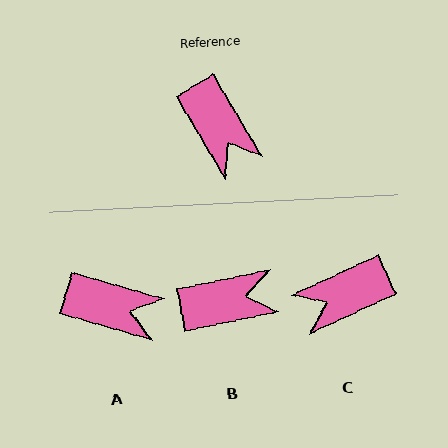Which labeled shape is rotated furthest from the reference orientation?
C, about 96 degrees away.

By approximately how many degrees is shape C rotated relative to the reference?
Approximately 96 degrees clockwise.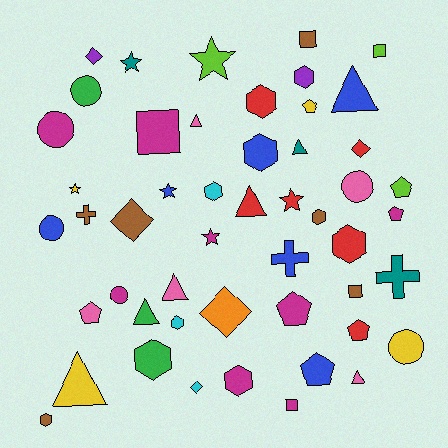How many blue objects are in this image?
There are 6 blue objects.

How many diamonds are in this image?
There are 5 diamonds.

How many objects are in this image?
There are 50 objects.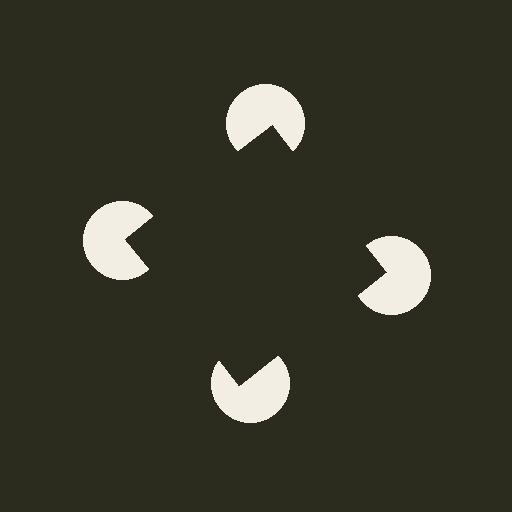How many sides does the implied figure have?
4 sides.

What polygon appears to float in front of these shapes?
An illusory square — its edges are inferred from the aligned wedge cuts in the pac-man discs, not physically drawn.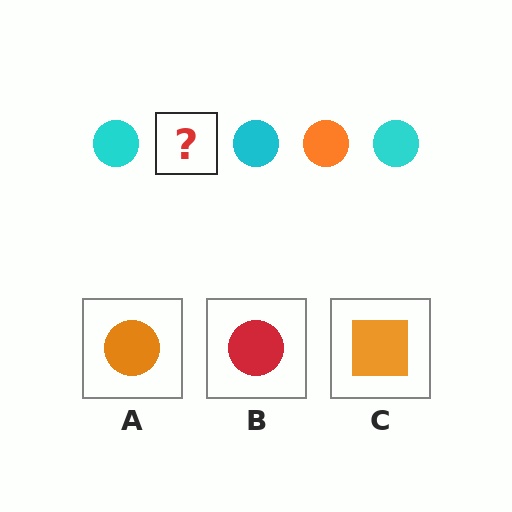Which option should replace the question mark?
Option A.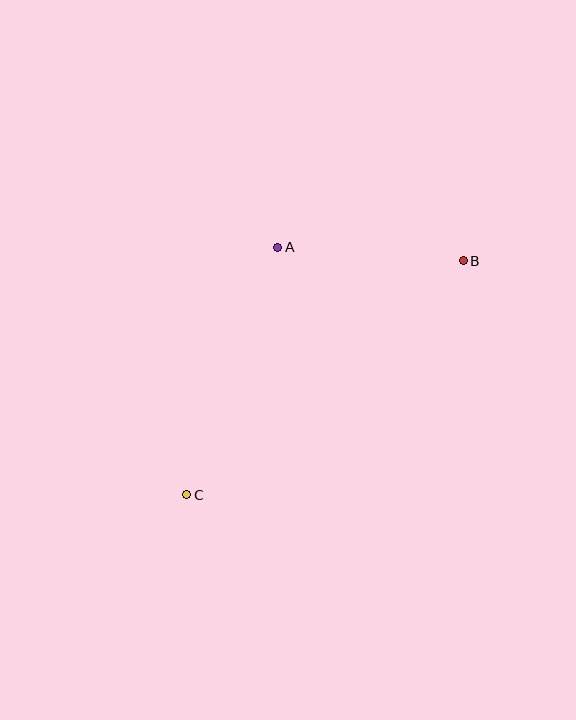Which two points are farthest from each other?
Points B and C are farthest from each other.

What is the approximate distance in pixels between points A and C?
The distance between A and C is approximately 264 pixels.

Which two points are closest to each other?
Points A and B are closest to each other.